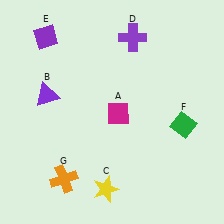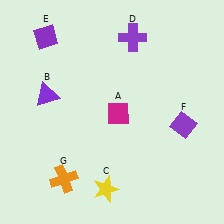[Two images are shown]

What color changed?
The diamond (F) changed from green in Image 1 to purple in Image 2.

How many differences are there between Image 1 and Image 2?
There is 1 difference between the two images.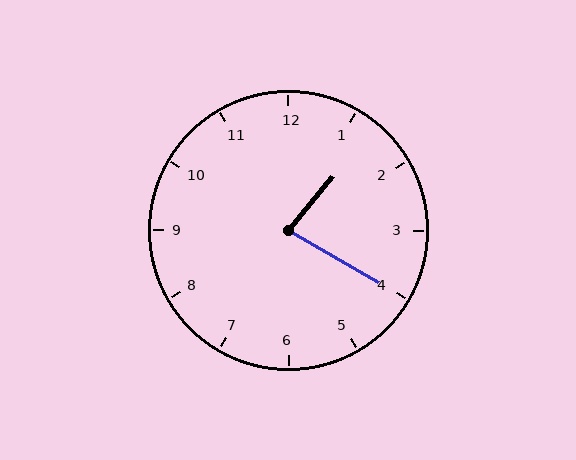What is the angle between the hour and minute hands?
Approximately 80 degrees.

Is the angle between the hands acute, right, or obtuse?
It is acute.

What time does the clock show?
1:20.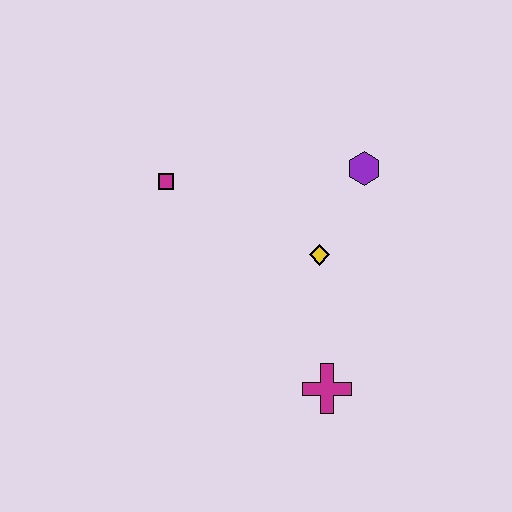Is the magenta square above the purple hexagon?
No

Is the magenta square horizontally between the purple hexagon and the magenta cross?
No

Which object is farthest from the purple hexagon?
The magenta cross is farthest from the purple hexagon.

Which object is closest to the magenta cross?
The yellow diamond is closest to the magenta cross.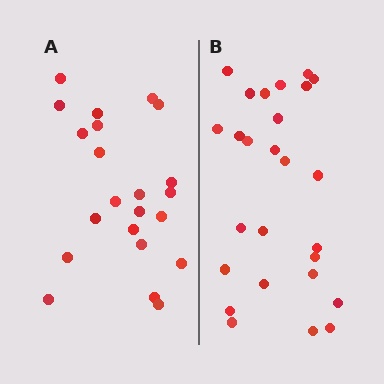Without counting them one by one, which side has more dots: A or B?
Region B (the right region) has more dots.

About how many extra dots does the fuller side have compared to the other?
Region B has about 4 more dots than region A.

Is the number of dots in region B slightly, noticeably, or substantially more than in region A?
Region B has only slightly more — the two regions are fairly close. The ratio is roughly 1.2 to 1.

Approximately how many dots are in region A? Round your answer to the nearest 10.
About 20 dots. (The exact count is 22, which rounds to 20.)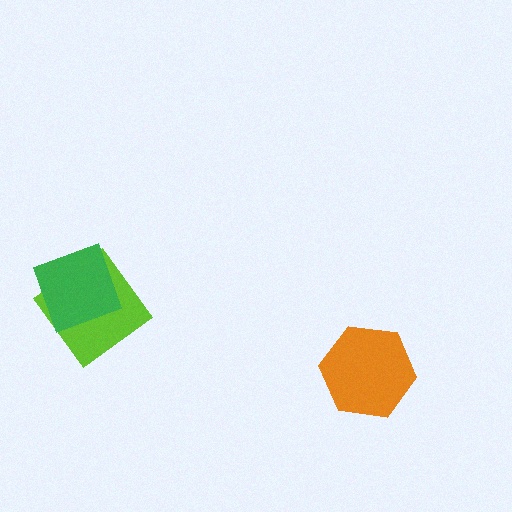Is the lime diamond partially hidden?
Yes, it is partially covered by another shape.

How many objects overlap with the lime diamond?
1 object overlaps with the lime diamond.